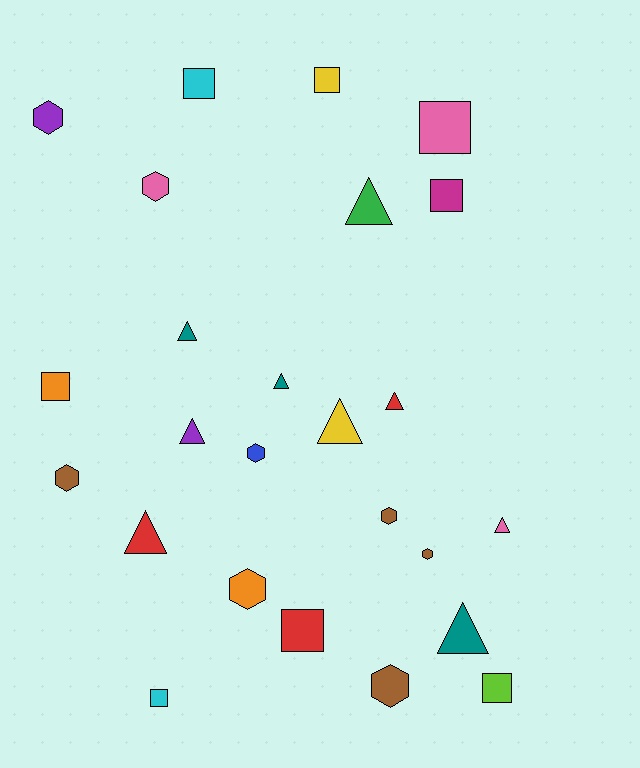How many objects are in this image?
There are 25 objects.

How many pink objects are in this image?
There are 3 pink objects.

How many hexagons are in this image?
There are 8 hexagons.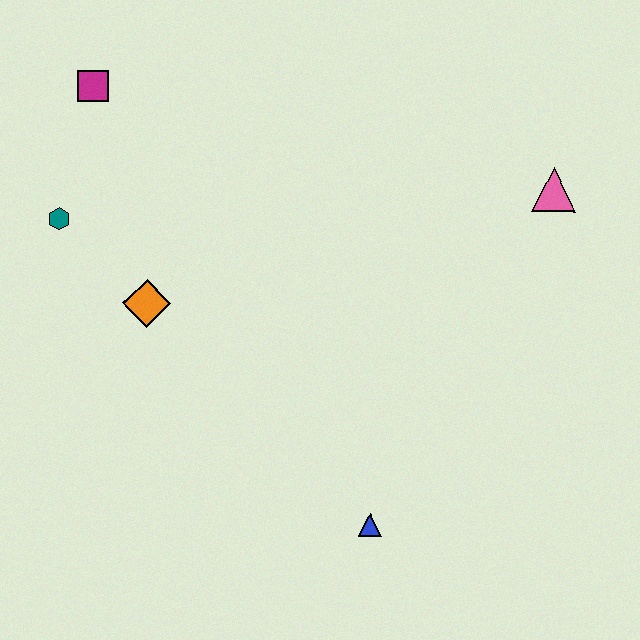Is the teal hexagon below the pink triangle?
Yes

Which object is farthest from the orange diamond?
The pink triangle is farthest from the orange diamond.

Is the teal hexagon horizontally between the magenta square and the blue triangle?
No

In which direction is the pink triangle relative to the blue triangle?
The pink triangle is above the blue triangle.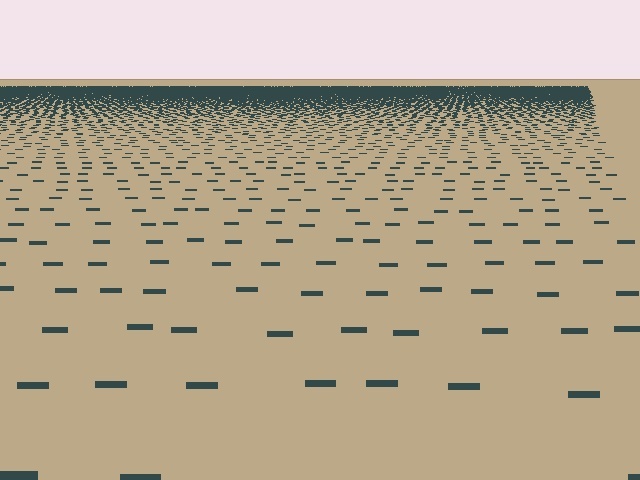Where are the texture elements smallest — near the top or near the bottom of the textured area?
Near the top.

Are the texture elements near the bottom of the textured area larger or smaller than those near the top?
Larger. Near the bottom, elements are closer to the viewer and appear at a bigger on-screen size.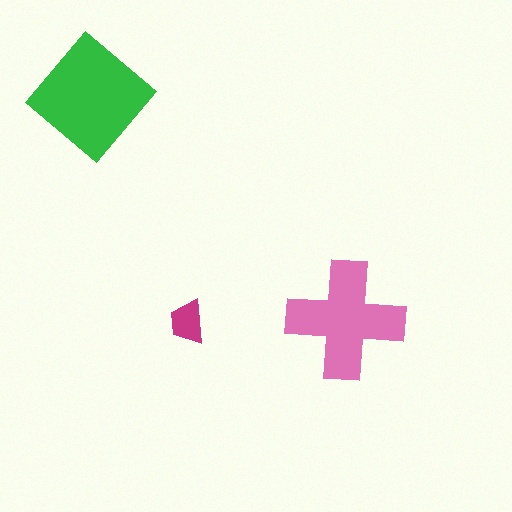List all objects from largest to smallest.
The green diamond, the pink cross, the magenta trapezoid.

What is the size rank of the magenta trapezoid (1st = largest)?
3rd.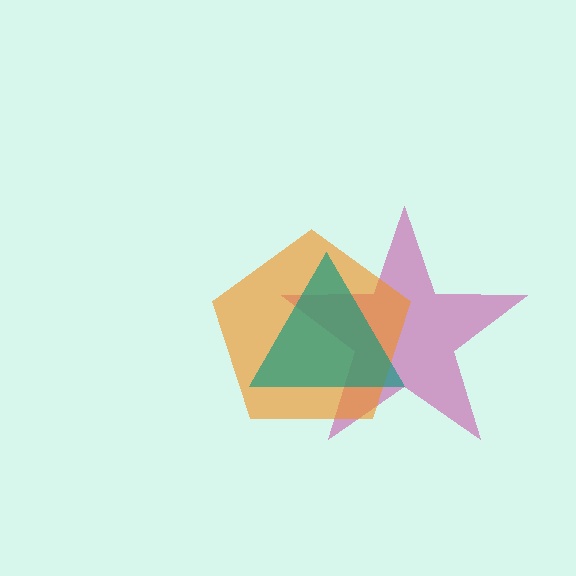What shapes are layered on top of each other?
The layered shapes are: a magenta star, an orange pentagon, a teal triangle.